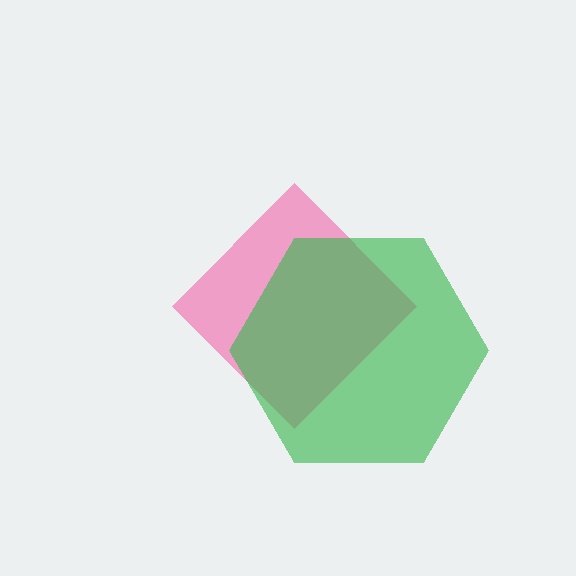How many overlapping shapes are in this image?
There are 2 overlapping shapes in the image.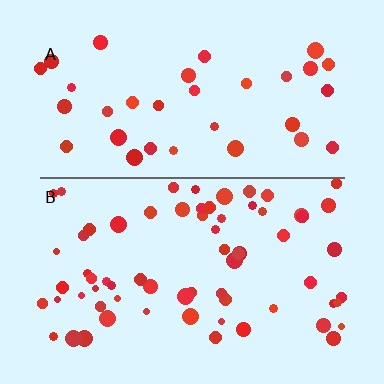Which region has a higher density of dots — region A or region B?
B (the bottom).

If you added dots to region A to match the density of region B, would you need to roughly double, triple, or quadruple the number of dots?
Approximately double.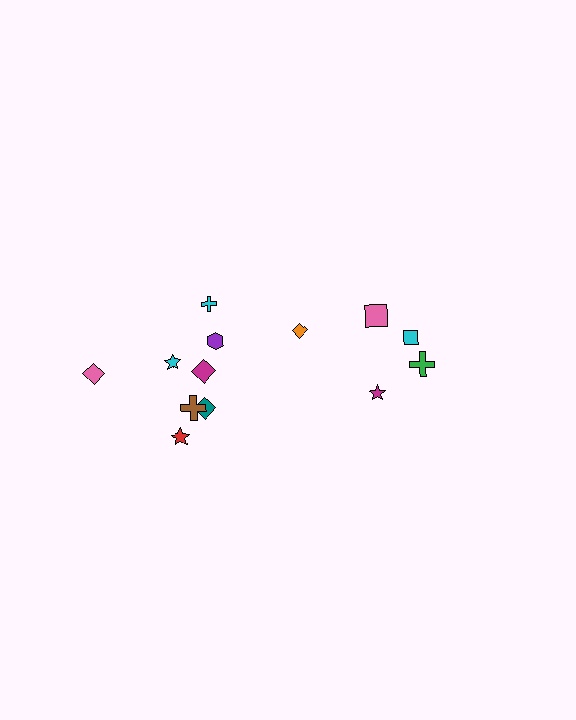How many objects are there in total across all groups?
There are 13 objects.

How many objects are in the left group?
There are 8 objects.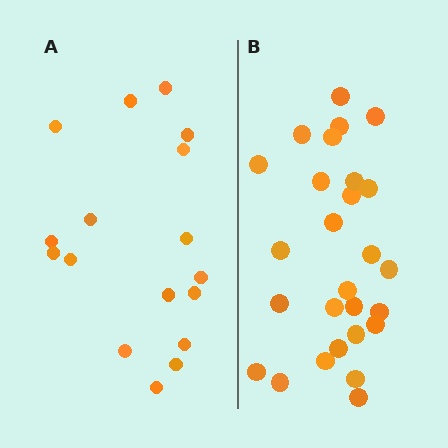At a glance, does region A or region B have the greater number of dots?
Region B (the right region) has more dots.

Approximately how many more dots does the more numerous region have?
Region B has roughly 10 or so more dots than region A.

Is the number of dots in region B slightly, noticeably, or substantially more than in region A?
Region B has substantially more. The ratio is roughly 1.6 to 1.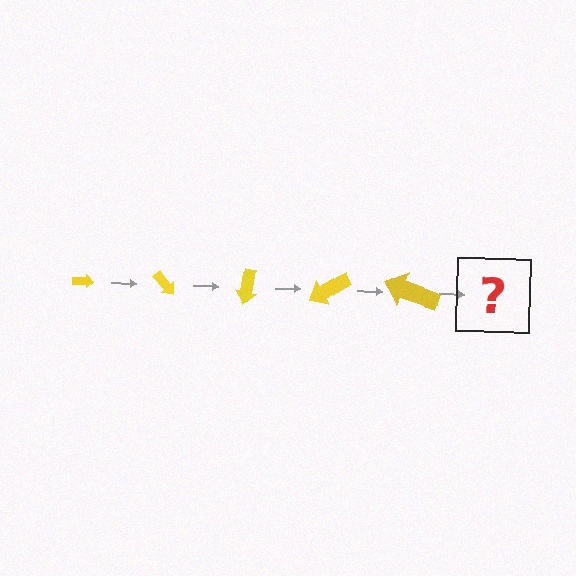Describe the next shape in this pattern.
It should be an arrow, larger than the previous one and rotated 250 degrees from the start.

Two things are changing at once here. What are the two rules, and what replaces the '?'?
The two rules are that the arrow grows larger each step and it rotates 50 degrees each step. The '?' should be an arrow, larger than the previous one and rotated 250 degrees from the start.